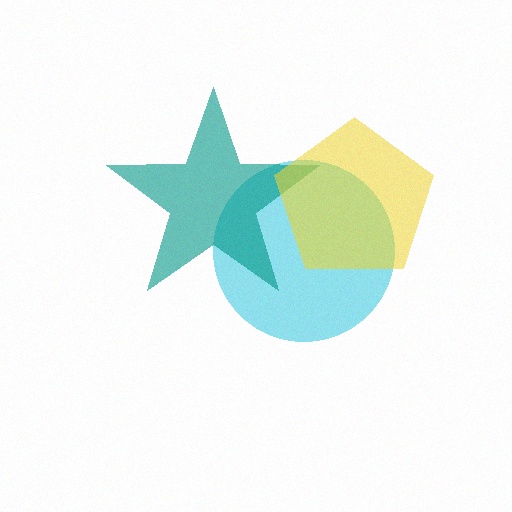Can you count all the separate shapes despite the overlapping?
Yes, there are 3 separate shapes.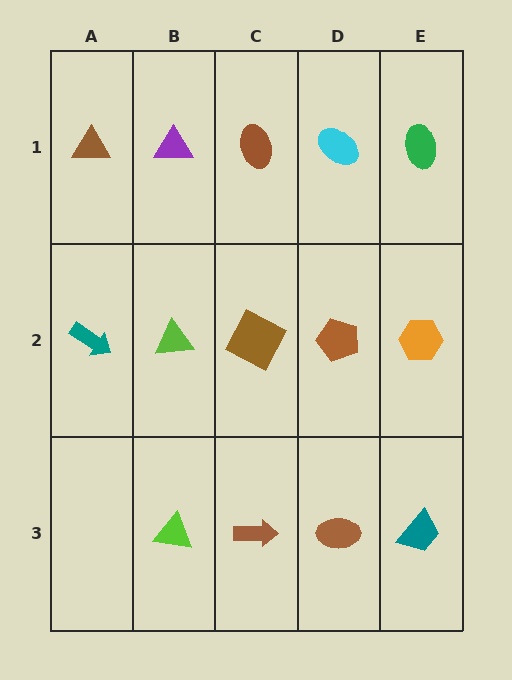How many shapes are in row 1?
5 shapes.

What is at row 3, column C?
A brown arrow.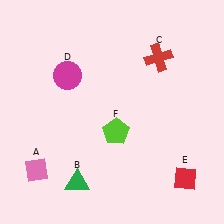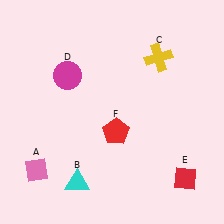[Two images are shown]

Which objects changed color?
B changed from green to cyan. C changed from red to yellow. F changed from lime to red.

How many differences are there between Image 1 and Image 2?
There are 3 differences between the two images.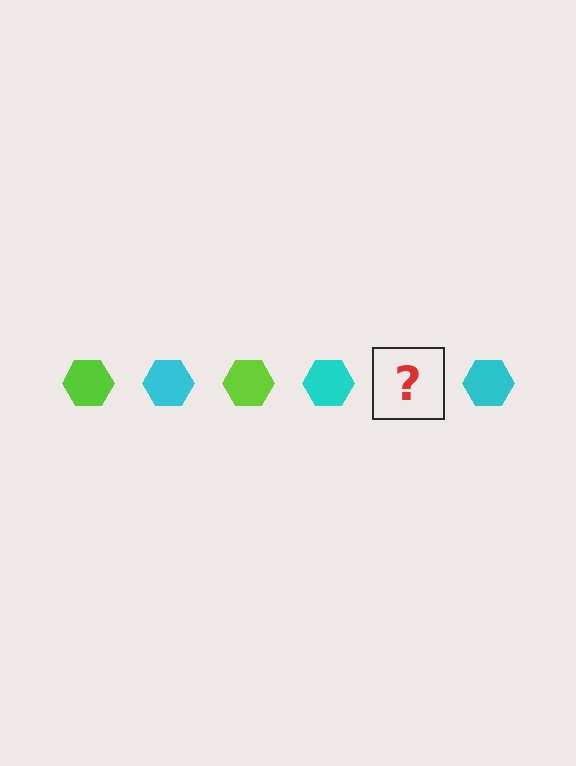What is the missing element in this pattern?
The missing element is a lime hexagon.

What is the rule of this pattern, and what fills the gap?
The rule is that the pattern cycles through lime, cyan hexagons. The gap should be filled with a lime hexagon.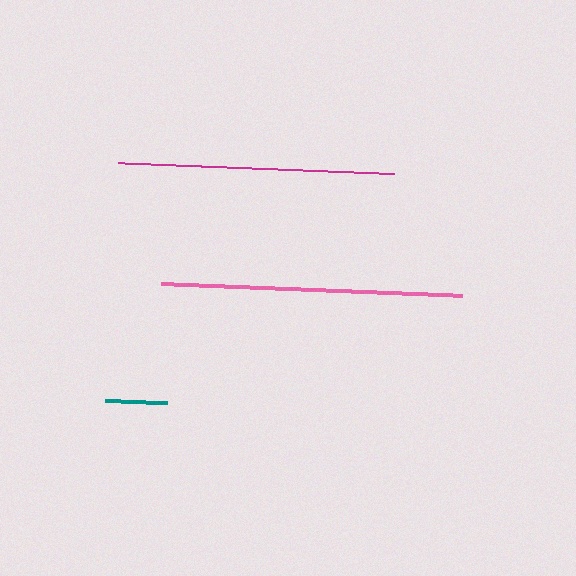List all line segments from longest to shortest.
From longest to shortest: pink, magenta, teal.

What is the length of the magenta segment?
The magenta segment is approximately 276 pixels long.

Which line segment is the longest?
The pink line is the longest at approximately 301 pixels.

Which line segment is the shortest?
The teal line is the shortest at approximately 62 pixels.